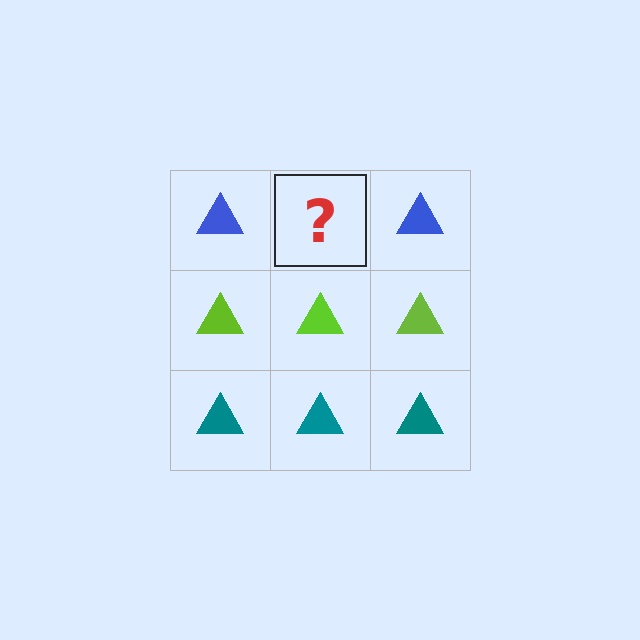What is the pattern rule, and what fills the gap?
The rule is that each row has a consistent color. The gap should be filled with a blue triangle.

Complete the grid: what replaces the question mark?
The question mark should be replaced with a blue triangle.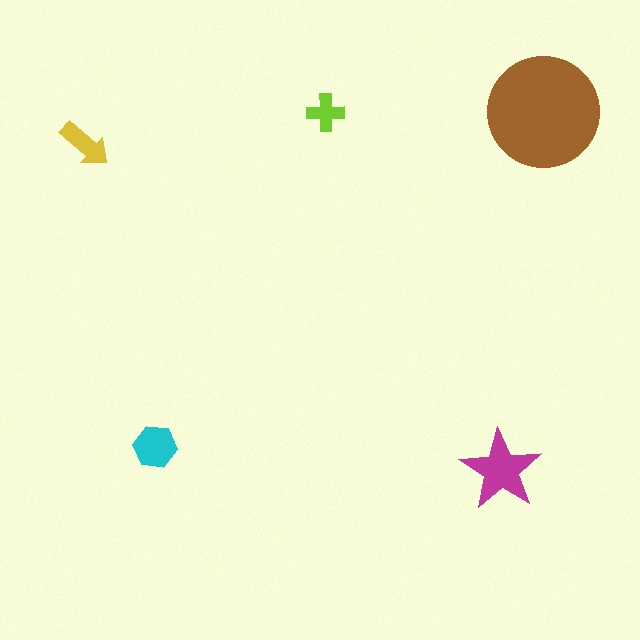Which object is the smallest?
The lime cross.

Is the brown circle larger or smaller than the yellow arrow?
Larger.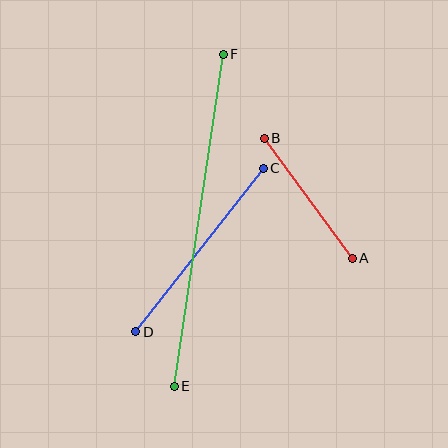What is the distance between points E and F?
The distance is approximately 335 pixels.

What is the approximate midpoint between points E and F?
The midpoint is at approximately (199, 220) pixels.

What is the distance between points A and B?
The distance is approximately 149 pixels.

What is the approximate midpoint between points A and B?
The midpoint is at approximately (308, 198) pixels.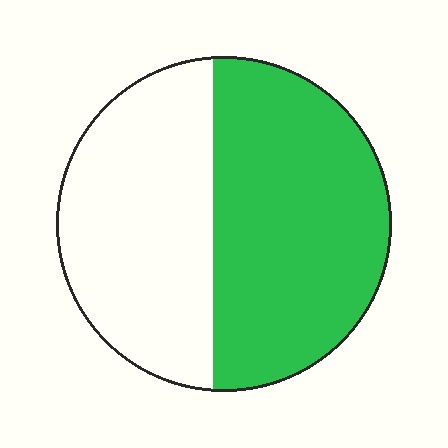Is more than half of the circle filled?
Yes.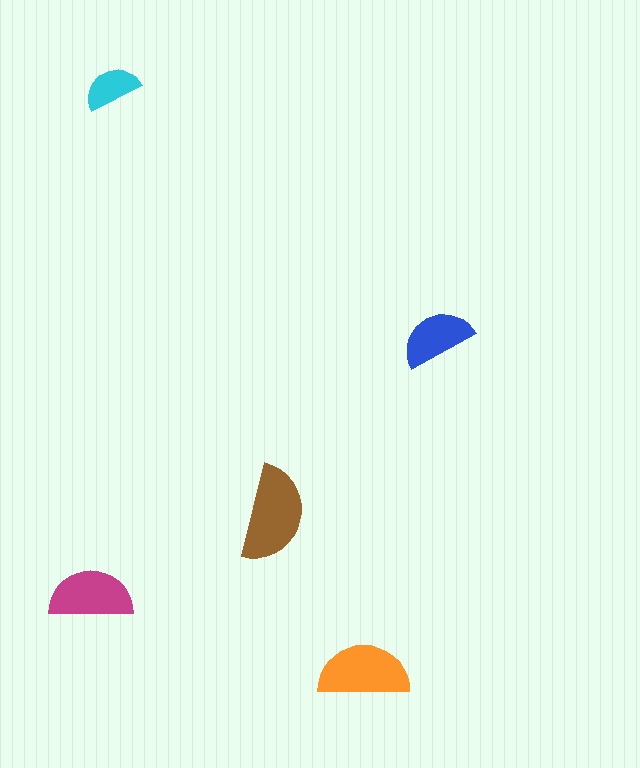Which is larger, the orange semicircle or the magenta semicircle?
The orange one.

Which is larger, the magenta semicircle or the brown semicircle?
The brown one.